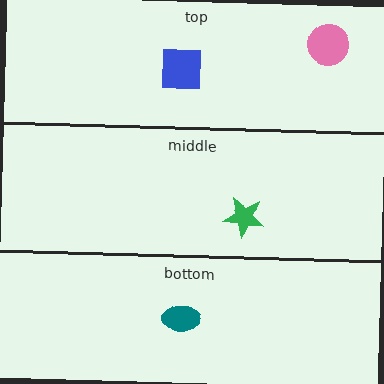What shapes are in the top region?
The pink circle, the blue square.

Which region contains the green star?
The middle region.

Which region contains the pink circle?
The top region.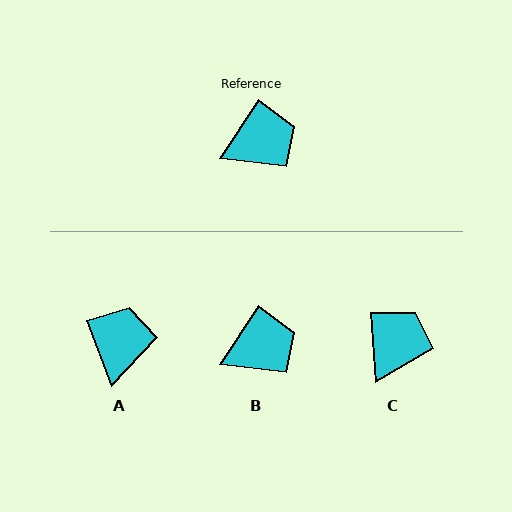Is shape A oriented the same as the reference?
No, it is off by about 54 degrees.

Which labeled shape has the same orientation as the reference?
B.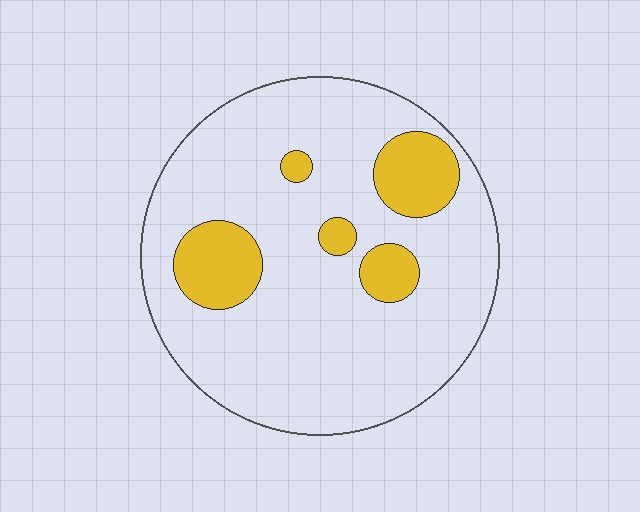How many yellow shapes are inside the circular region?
5.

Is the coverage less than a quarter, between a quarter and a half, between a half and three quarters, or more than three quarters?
Less than a quarter.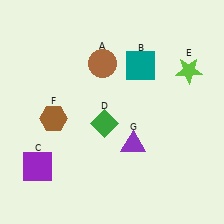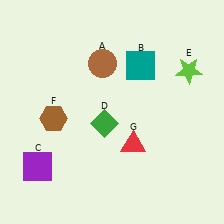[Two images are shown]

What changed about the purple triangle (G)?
In Image 1, G is purple. In Image 2, it changed to red.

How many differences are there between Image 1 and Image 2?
There is 1 difference between the two images.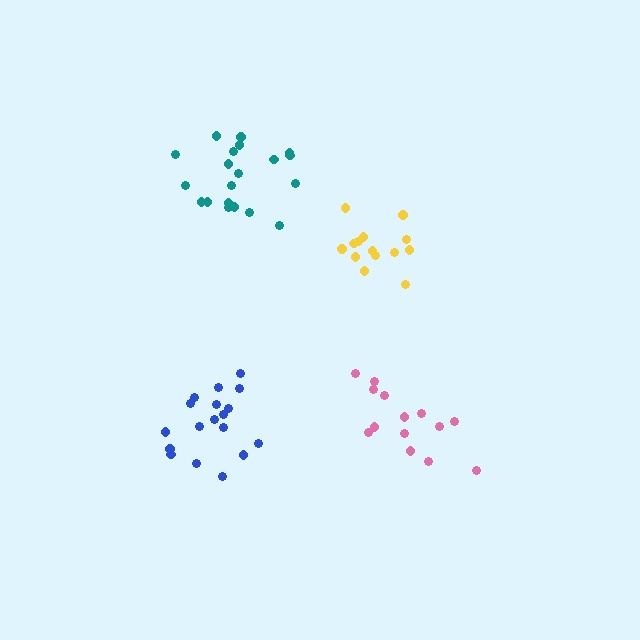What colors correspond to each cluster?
The clusters are colored: pink, yellow, teal, blue.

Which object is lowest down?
The pink cluster is bottommost.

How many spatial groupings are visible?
There are 4 spatial groupings.